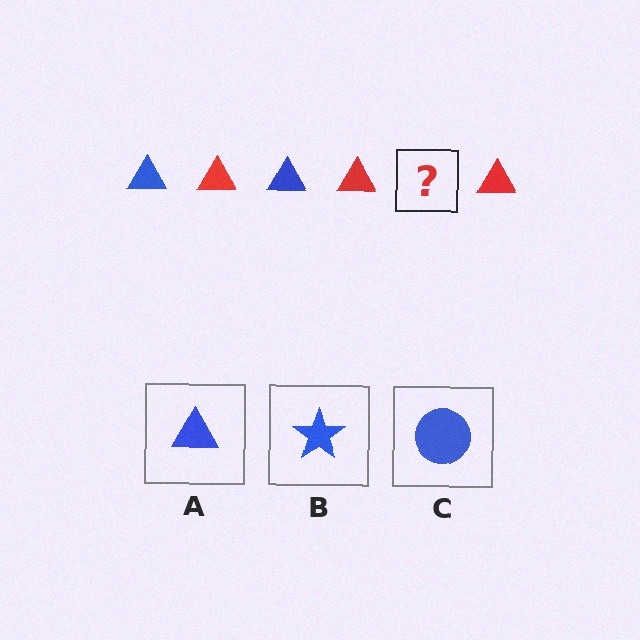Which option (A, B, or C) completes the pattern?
A.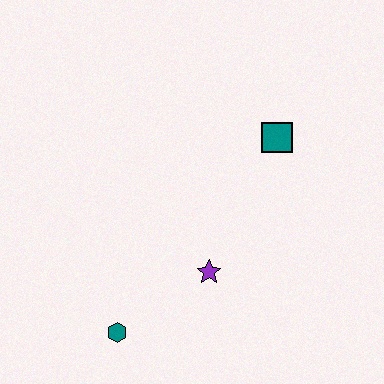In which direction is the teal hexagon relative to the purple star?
The teal hexagon is to the left of the purple star.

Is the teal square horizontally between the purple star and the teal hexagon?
No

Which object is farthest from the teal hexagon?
The teal square is farthest from the teal hexagon.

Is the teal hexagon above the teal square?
No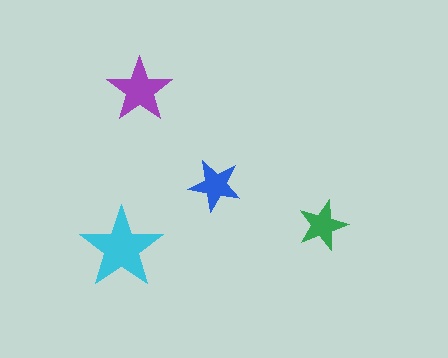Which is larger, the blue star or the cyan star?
The cyan one.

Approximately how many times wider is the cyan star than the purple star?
About 1.5 times wider.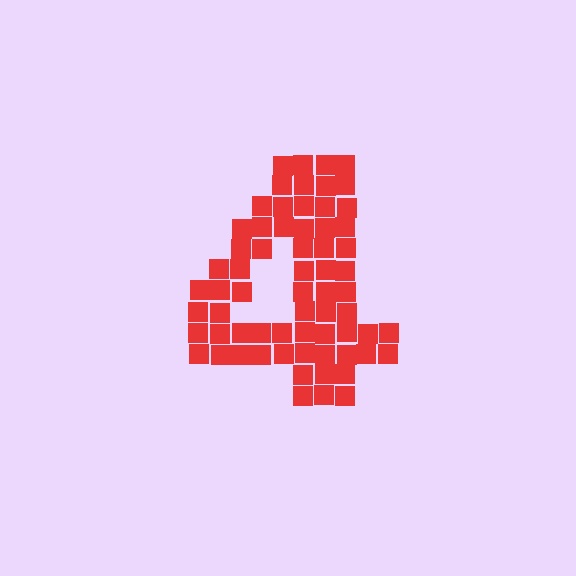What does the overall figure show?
The overall figure shows the digit 4.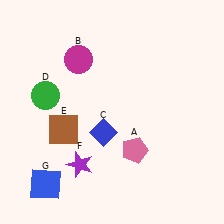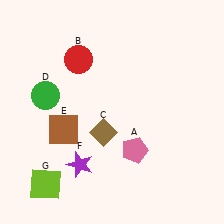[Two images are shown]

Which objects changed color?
B changed from magenta to red. C changed from blue to brown. G changed from blue to lime.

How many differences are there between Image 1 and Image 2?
There are 3 differences between the two images.